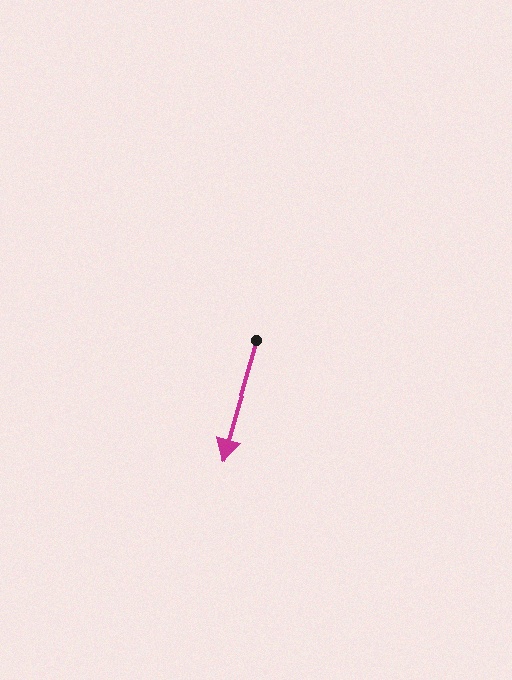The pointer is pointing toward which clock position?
Roughly 7 o'clock.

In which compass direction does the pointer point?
South.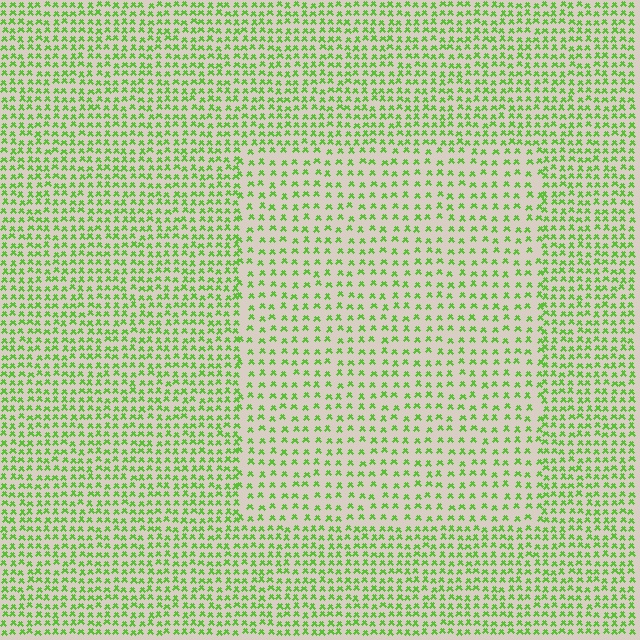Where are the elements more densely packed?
The elements are more densely packed outside the rectangle boundary.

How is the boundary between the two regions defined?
The boundary is defined by a change in element density (approximately 1.7x ratio). All elements are the same color, size, and shape.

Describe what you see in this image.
The image contains small lime elements arranged at two different densities. A rectangle-shaped region is visible where the elements are less densely packed than the surrounding area.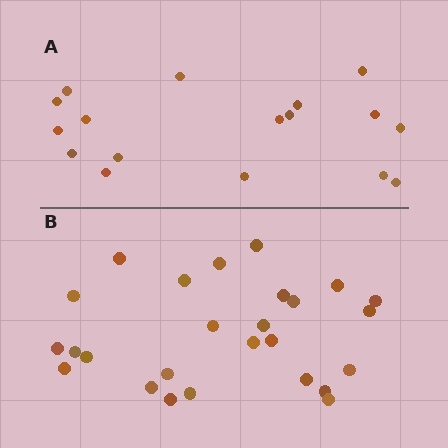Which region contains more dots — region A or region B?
Region B (the bottom region) has more dots.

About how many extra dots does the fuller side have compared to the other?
Region B has roughly 8 or so more dots than region A.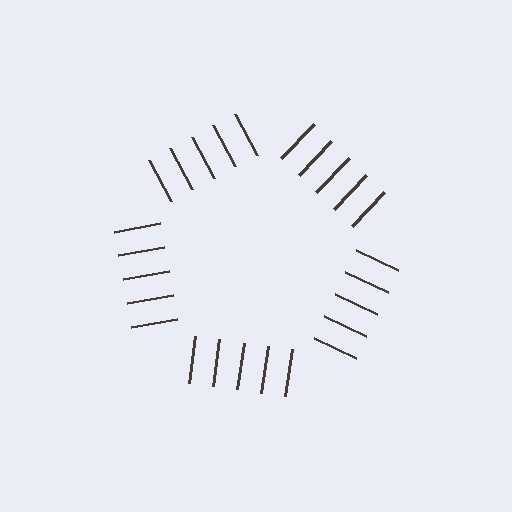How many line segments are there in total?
25 — 5 along each of the 5 edges.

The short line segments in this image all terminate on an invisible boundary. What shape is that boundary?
An illusory pentagon — the line segments terminate on its edges but no continuous stroke is drawn.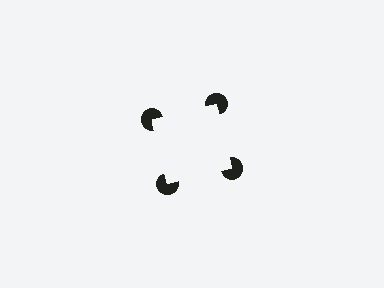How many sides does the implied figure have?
4 sides.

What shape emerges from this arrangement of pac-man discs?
An illusory square — its edges are inferred from the aligned wedge cuts in the pac-man discs, not physically drawn.